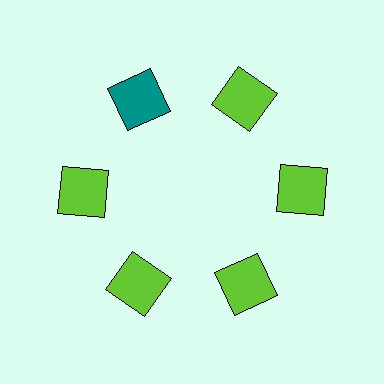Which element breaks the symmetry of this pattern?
The teal square at roughly the 11 o'clock position breaks the symmetry. All other shapes are lime squares.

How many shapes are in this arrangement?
There are 6 shapes arranged in a ring pattern.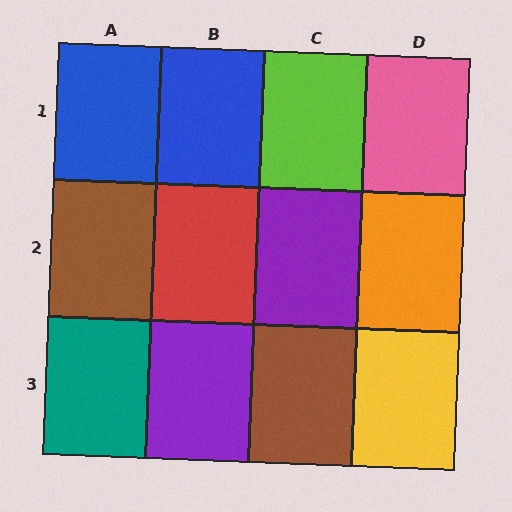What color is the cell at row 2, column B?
Red.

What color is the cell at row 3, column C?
Brown.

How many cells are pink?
1 cell is pink.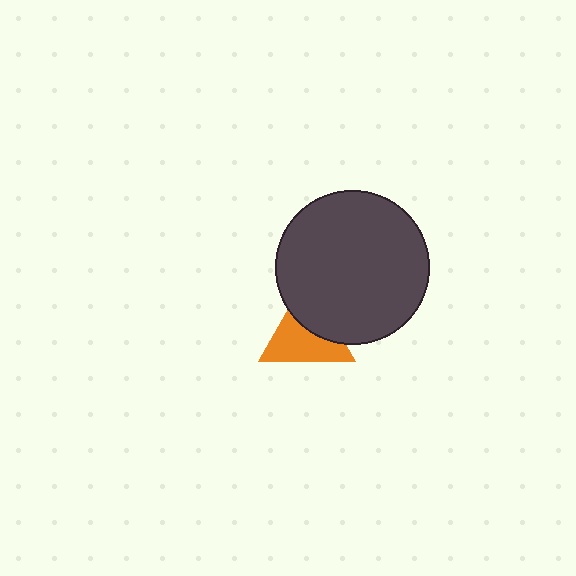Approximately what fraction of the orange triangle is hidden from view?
Roughly 40% of the orange triangle is hidden behind the dark gray circle.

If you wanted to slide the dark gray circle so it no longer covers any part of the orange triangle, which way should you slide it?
Slide it toward the upper-right — that is the most direct way to separate the two shapes.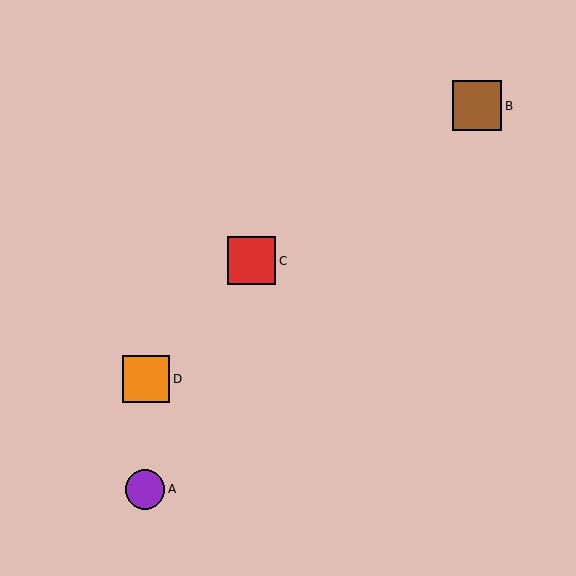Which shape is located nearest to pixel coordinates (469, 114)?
The brown square (labeled B) at (477, 106) is nearest to that location.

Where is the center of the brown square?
The center of the brown square is at (477, 106).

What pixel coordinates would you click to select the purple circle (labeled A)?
Click at (145, 489) to select the purple circle A.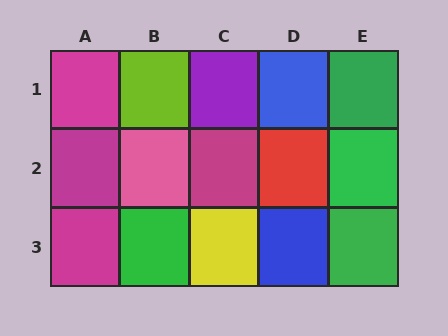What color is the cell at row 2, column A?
Magenta.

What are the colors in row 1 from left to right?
Magenta, lime, purple, blue, green.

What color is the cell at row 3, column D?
Blue.